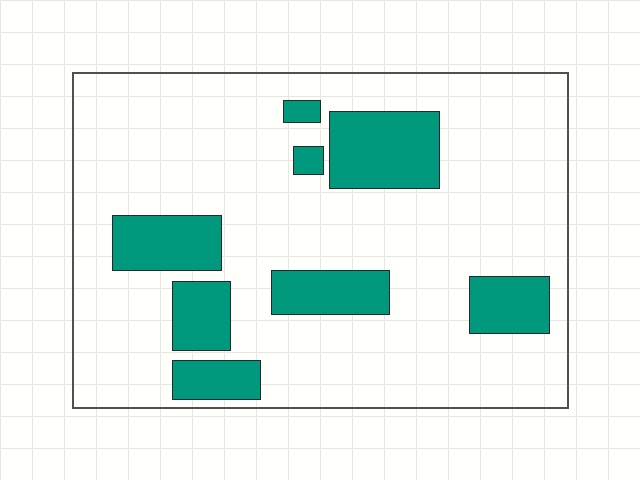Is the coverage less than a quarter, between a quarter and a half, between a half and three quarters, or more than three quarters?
Less than a quarter.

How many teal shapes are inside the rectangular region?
8.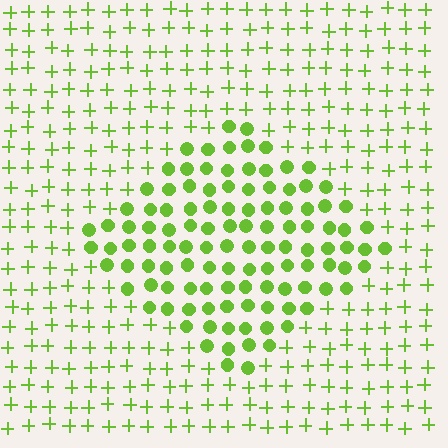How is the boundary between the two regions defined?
The boundary is defined by a change in element shape: circles inside vs. plus signs outside. All elements share the same color and spacing.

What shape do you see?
I see a diamond.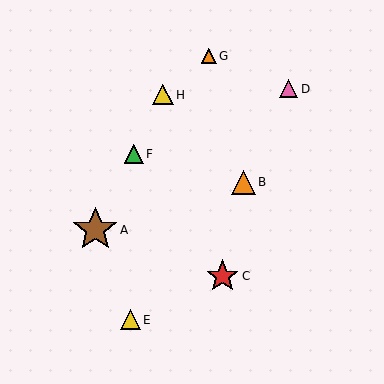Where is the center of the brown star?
The center of the brown star is at (95, 230).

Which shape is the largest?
The brown star (labeled A) is the largest.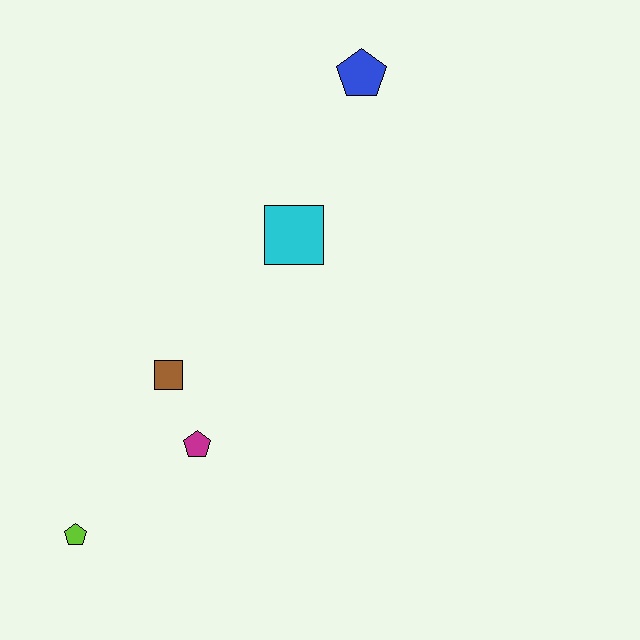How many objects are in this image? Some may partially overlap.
There are 5 objects.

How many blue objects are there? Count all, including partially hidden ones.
There is 1 blue object.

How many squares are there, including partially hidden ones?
There are 2 squares.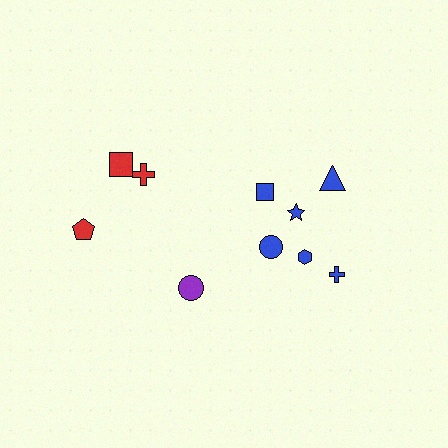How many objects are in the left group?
There are 4 objects.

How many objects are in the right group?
There are 6 objects.